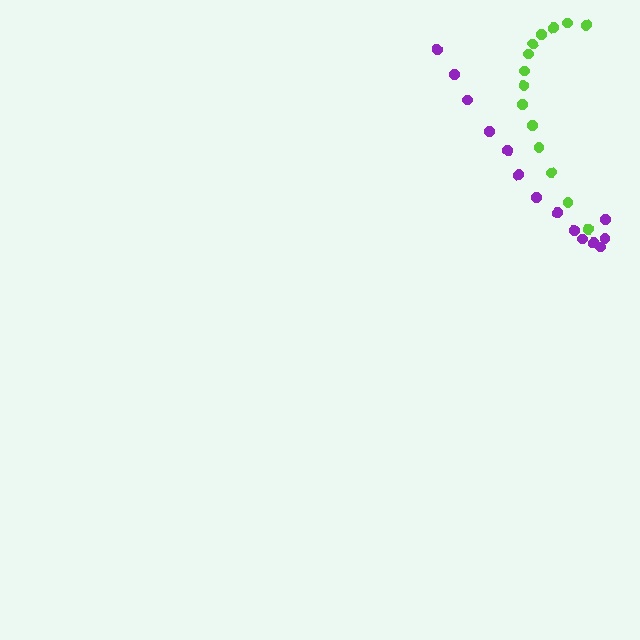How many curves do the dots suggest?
There are 2 distinct paths.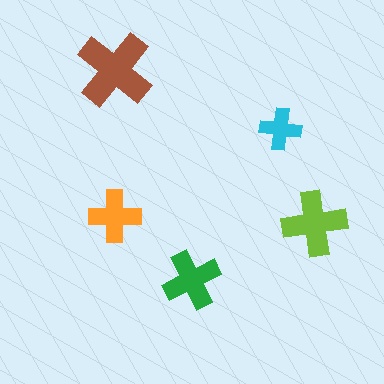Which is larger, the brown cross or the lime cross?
The brown one.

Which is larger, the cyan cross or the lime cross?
The lime one.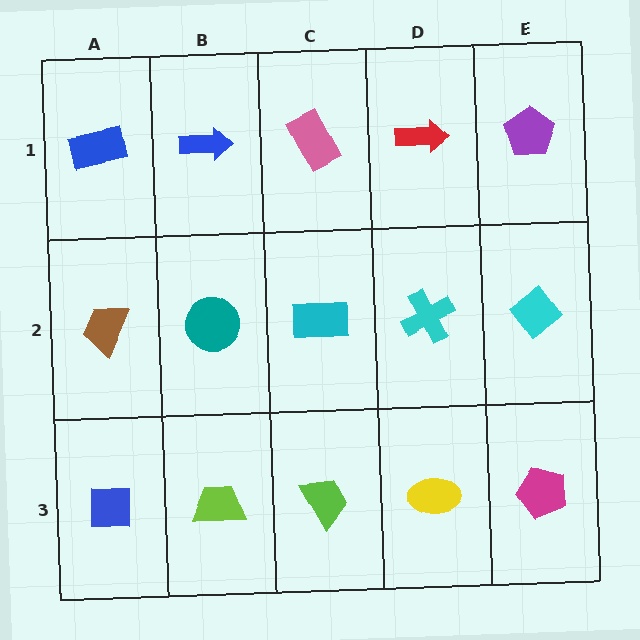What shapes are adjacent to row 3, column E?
A cyan diamond (row 2, column E), a yellow ellipse (row 3, column D).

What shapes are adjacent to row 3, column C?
A cyan rectangle (row 2, column C), a lime trapezoid (row 3, column B), a yellow ellipse (row 3, column D).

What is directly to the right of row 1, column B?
A pink rectangle.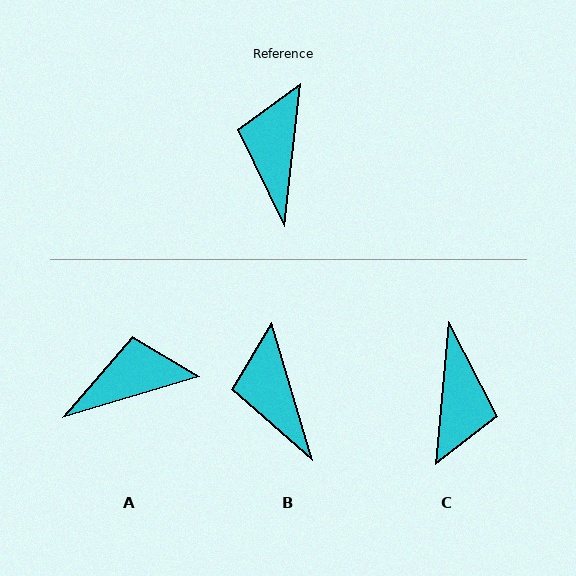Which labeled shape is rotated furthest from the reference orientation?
C, about 179 degrees away.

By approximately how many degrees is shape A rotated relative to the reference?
Approximately 67 degrees clockwise.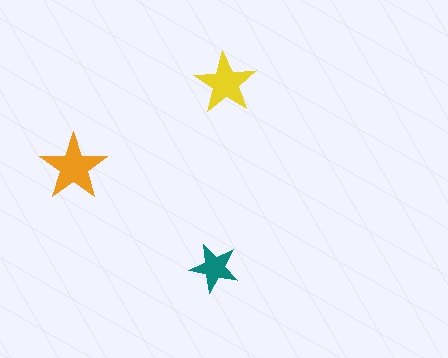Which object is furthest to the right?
The yellow star is rightmost.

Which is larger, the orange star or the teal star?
The orange one.